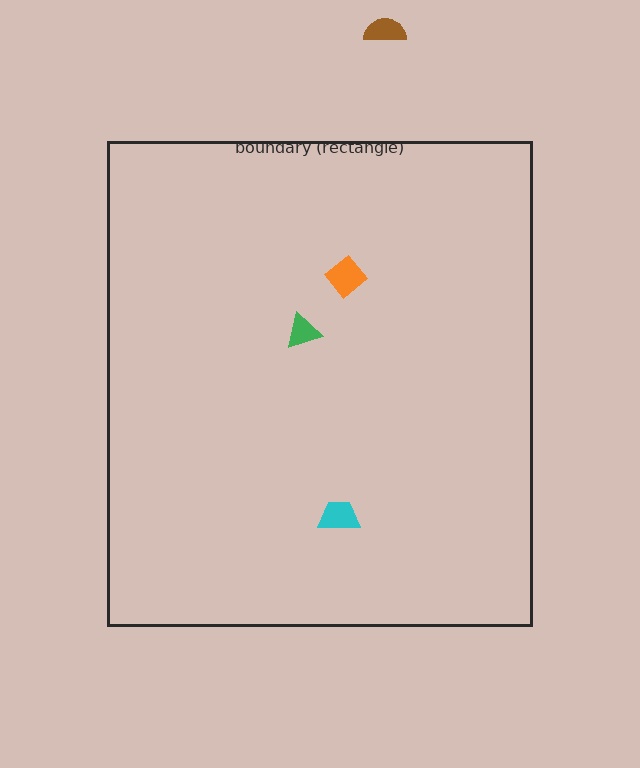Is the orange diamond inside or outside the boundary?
Inside.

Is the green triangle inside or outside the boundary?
Inside.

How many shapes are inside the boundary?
3 inside, 1 outside.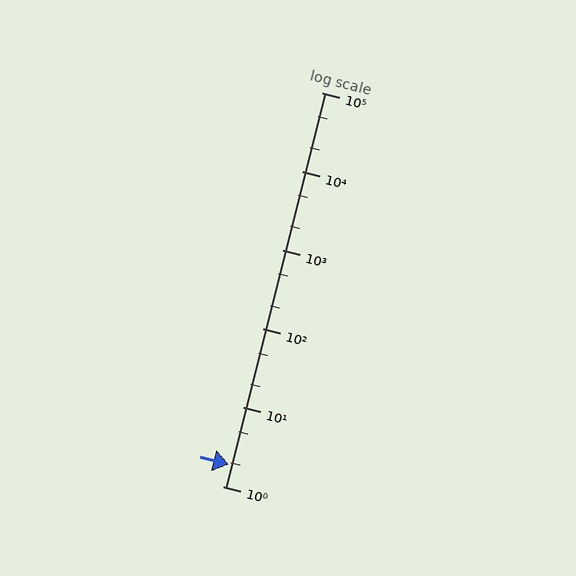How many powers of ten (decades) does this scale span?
The scale spans 5 decades, from 1 to 100000.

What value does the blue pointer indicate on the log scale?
The pointer indicates approximately 1.9.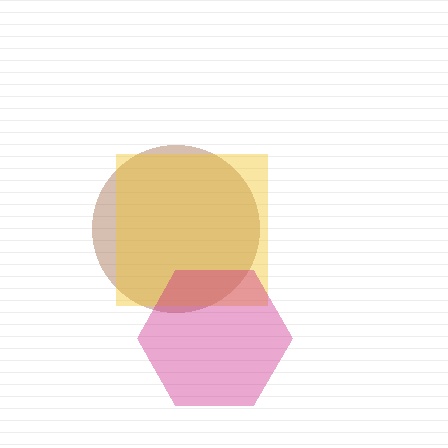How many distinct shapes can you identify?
There are 3 distinct shapes: a brown circle, a yellow square, a magenta hexagon.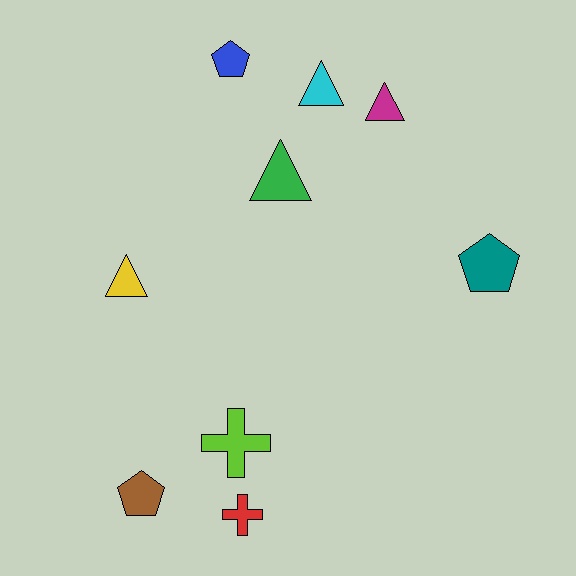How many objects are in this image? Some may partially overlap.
There are 9 objects.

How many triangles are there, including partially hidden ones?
There are 4 triangles.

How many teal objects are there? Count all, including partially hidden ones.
There is 1 teal object.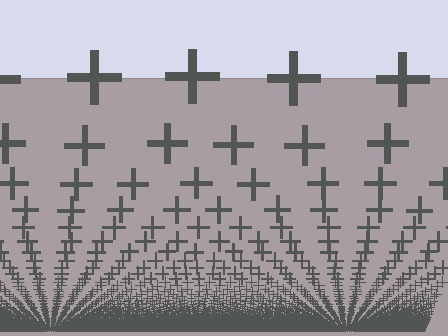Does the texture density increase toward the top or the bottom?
Density increases toward the bottom.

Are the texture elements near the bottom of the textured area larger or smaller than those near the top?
Smaller. The gradient is inverted — elements near the bottom are smaller and denser.